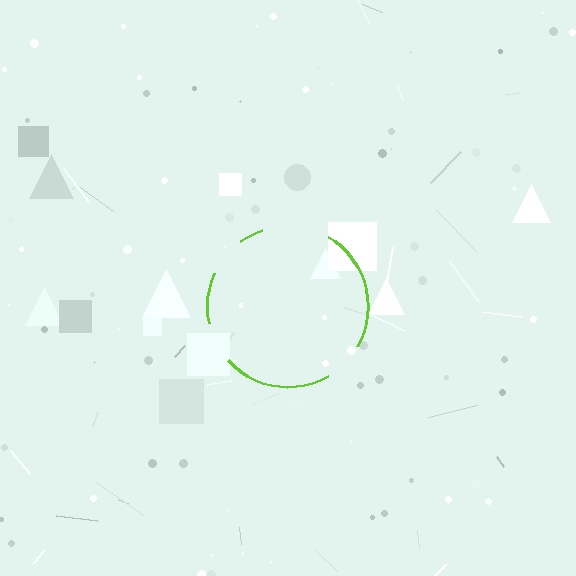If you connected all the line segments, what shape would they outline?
They would outline a circle.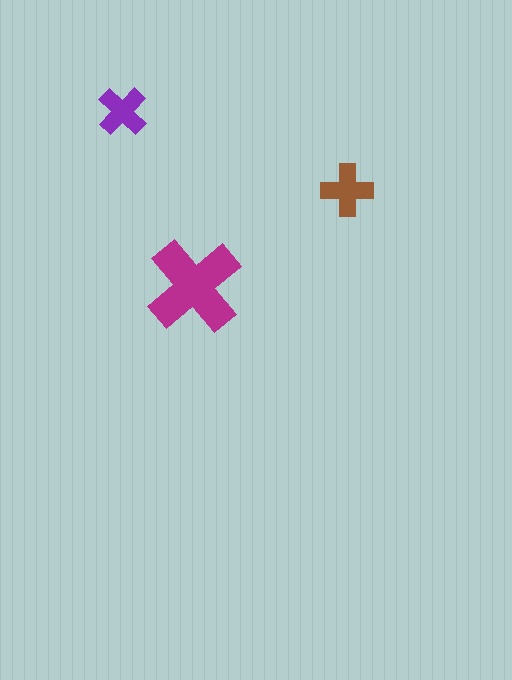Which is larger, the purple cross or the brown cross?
The brown one.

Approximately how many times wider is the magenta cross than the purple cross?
About 2 times wider.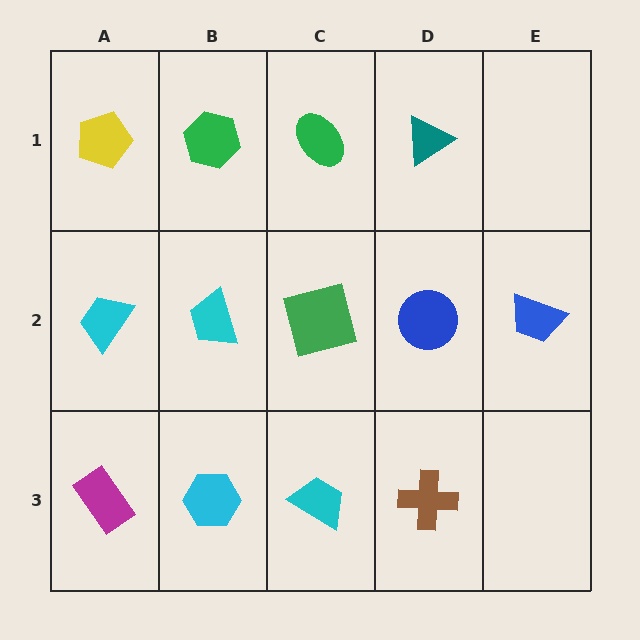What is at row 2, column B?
A cyan trapezoid.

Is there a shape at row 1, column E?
No, that cell is empty.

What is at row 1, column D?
A teal triangle.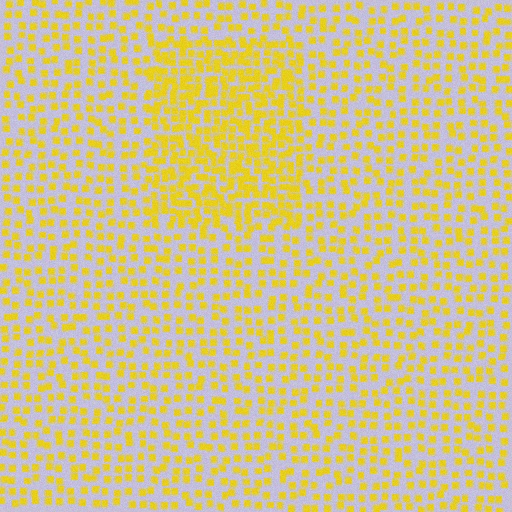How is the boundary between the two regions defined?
The boundary is defined by a change in element density (approximately 1.9x ratio). All elements are the same color, size, and shape.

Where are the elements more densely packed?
The elements are more densely packed inside the rectangle boundary.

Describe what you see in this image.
The image contains small yellow elements arranged at two different densities. A rectangle-shaped region is visible where the elements are more densely packed than the surrounding area.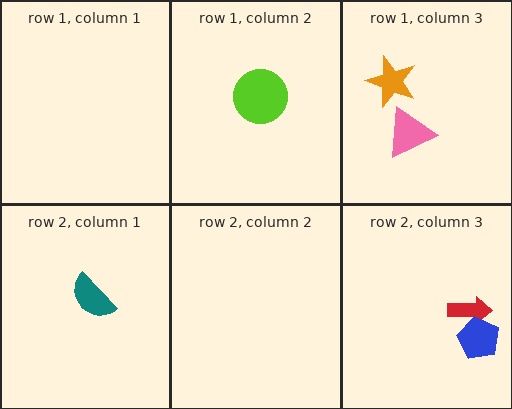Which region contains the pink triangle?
The row 1, column 3 region.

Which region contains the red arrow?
The row 2, column 3 region.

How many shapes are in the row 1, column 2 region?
1.